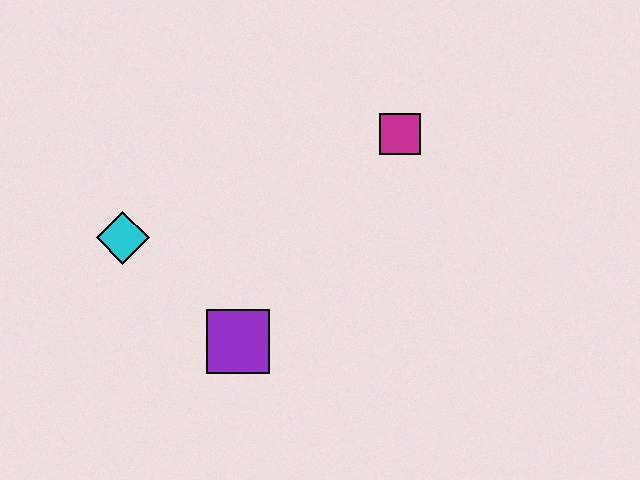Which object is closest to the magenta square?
The purple square is closest to the magenta square.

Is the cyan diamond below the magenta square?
Yes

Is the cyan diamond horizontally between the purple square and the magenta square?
No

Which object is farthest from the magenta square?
The cyan diamond is farthest from the magenta square.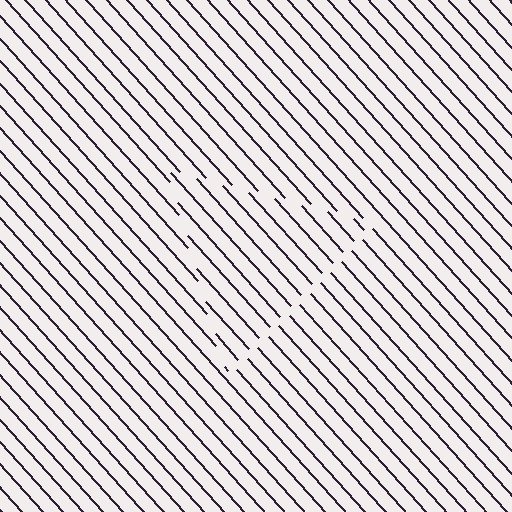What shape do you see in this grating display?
An illusory triangle. The interior of the shape contains the same grating, shifted by half a period — the contour is defined by the phase discontinuity where line-ends from the inner and outer gratings abut.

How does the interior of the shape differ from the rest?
The interior of the shape contains the same grating, shifted by half a period — the contour is defined by the phase discontinuity where line-ends from the inner and outer gratings abut.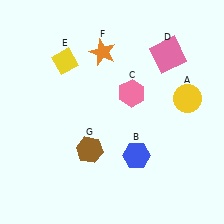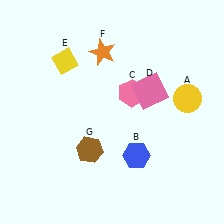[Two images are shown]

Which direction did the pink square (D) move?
The pink square (D) moved down.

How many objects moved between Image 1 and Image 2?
1 object moved between the two images.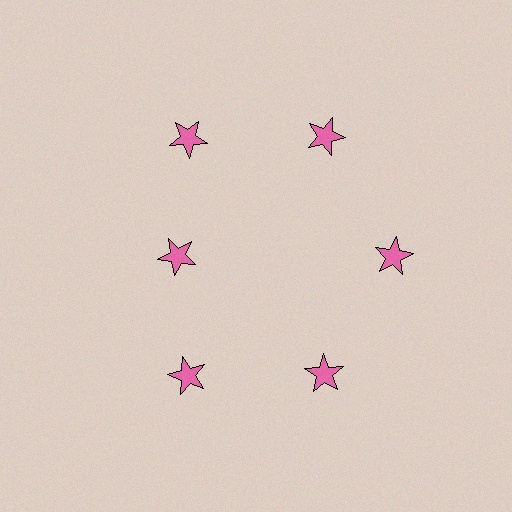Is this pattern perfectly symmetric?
No. The 6 pink stars are arranged in a ring, but one element near the 9 o'clock position is pulled inward toward the center, breaking the 6-fold rotational symmetry.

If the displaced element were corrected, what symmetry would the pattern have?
It would have 6-fold rotational symmetry — the pattern would map onto itself every 60 degrees.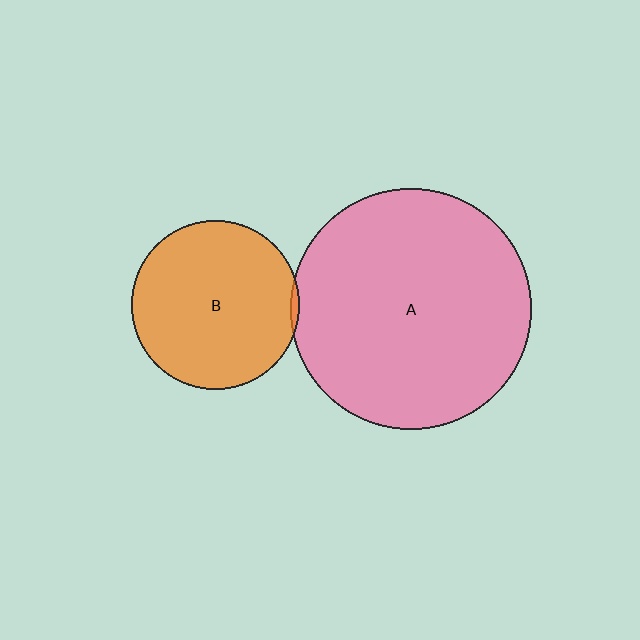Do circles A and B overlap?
Yes.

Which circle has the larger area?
Circle A (pink).